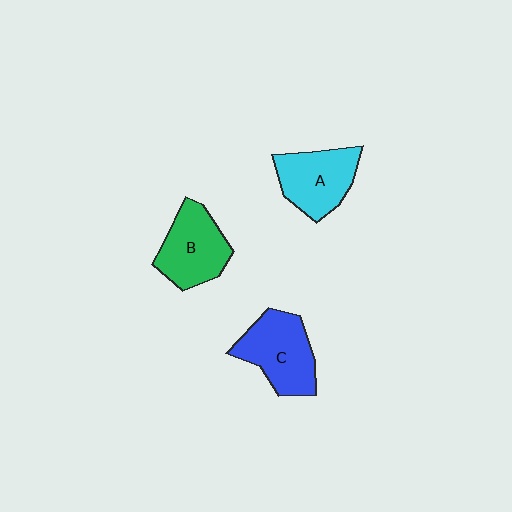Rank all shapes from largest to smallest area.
From largest to smallest: C (blue), B (green), A (cyan).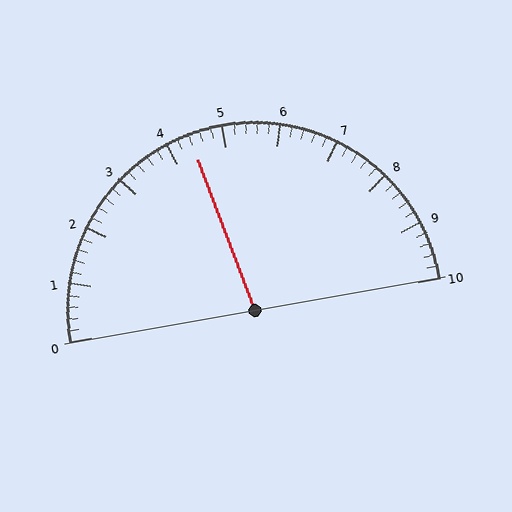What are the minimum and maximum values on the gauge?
The gauge ranges from 0 to 10.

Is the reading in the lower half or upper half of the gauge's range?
The reading is in the lower half of the range (0 to 10).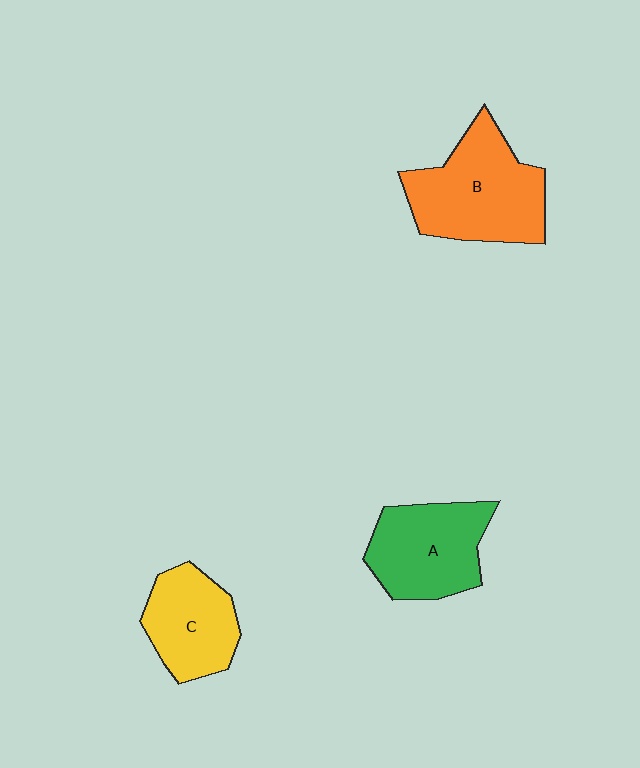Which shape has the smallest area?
Shape C (yellow).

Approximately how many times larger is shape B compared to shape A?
Approximately 1.2 times.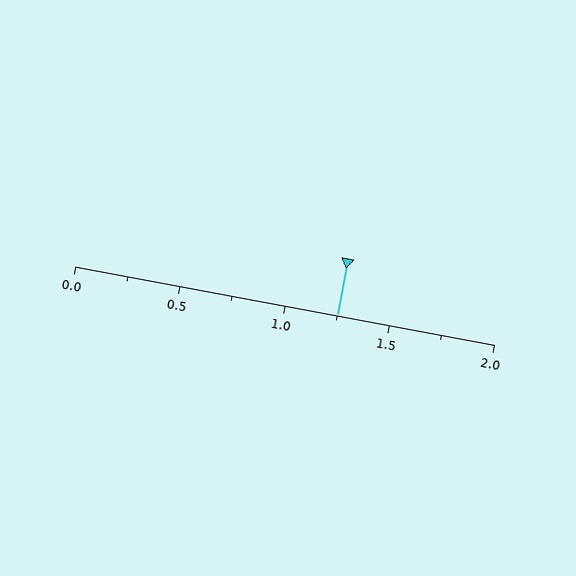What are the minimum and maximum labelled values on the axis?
The axis runs from 0.0 to 2.0.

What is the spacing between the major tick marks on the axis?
The major ticks are spaced 0.5 apart.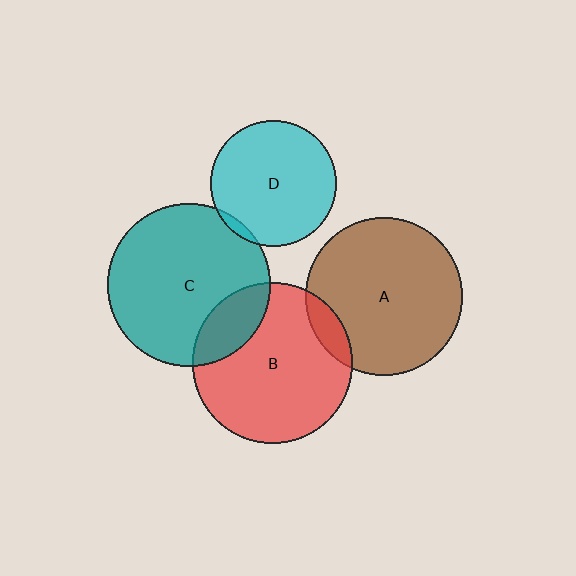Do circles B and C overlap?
Yes.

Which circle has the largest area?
Circle C (teal).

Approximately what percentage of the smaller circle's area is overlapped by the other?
Approximately 20%.